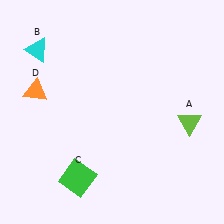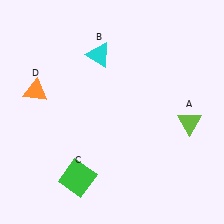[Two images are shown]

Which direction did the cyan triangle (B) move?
The cyan triangle (B) moved right.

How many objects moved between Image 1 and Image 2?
1 object moved between the two images.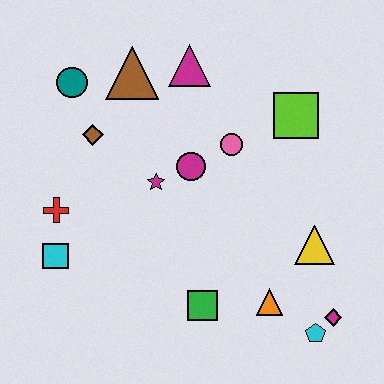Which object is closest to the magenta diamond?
The cyan pentagon is closest to the magenta diamond.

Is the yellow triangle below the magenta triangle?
Yes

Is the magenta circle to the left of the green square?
Yes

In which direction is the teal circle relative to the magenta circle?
The teal circle is to the left of the magenta circle.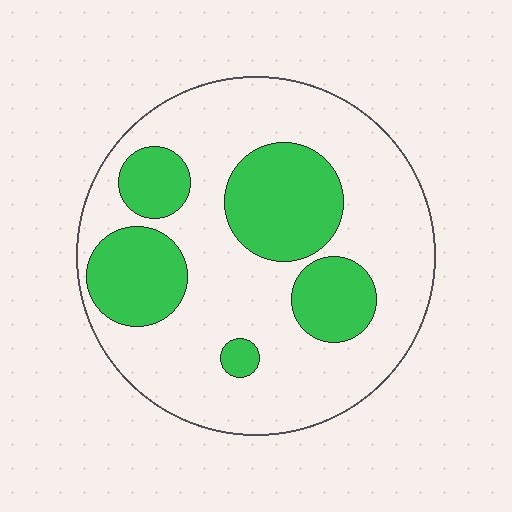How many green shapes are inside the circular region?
5.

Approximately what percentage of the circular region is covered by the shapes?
Approximately 30%.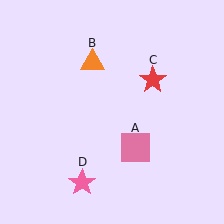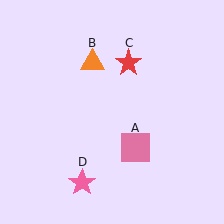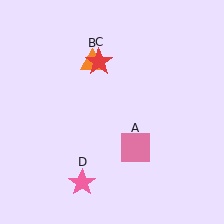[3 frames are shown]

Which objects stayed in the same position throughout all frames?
Pink square (object A) and orange triangle (object B) and pink star (object D) remained stationary.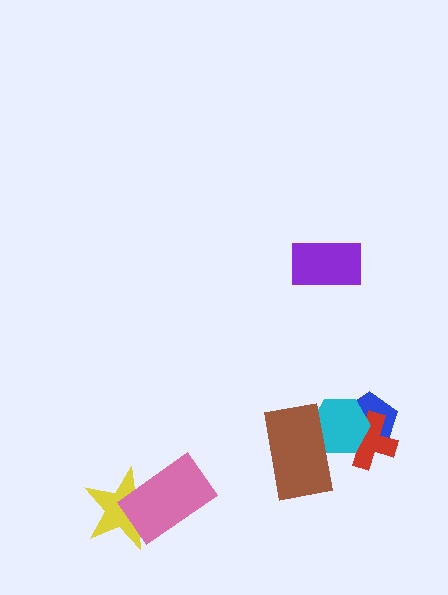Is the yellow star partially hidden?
Yes, it is partially covered by another shape.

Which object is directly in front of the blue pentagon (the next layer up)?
The red cross is directly in front of the blue pentagon.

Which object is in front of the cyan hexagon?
The brown rectangle is in front of the cyan hexagon.